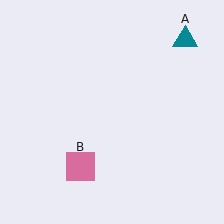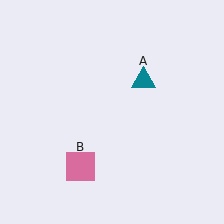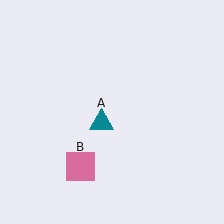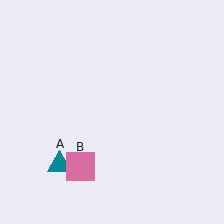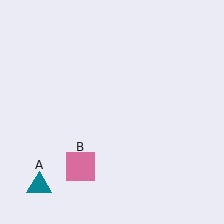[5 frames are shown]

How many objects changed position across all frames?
1 object changed position: teal triangle (object A).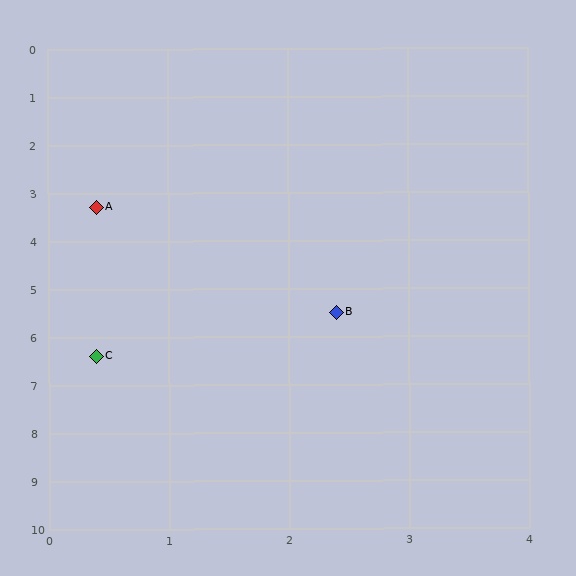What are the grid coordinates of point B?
Point B is at approximately (2.4, 5.5).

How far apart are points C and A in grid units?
Points C and A are about 3.1 grid units apart.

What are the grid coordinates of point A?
Point A is at approximately (0.4, 3.3).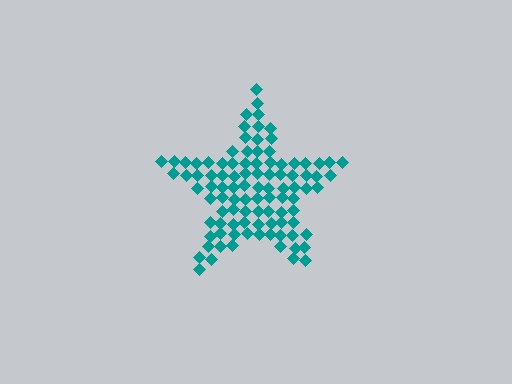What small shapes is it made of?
It is made of small diamonds.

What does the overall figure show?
The overall figure shows a star.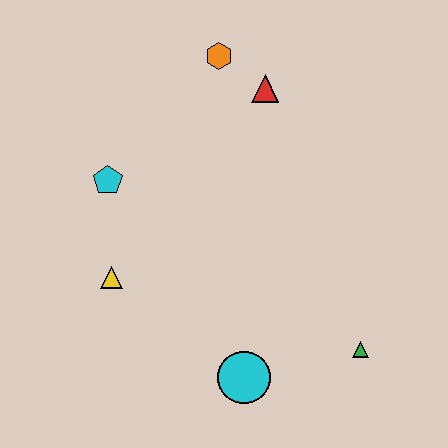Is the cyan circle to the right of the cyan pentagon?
Yes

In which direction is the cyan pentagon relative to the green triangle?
The cyan pentagon is to the left of the green triangle.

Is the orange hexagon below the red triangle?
No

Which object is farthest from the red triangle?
The cyan circle is farthest from the red triangle.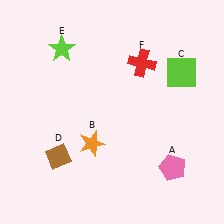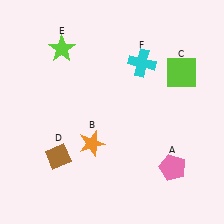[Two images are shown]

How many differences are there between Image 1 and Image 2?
There is 1 difference between the two images.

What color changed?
The cross (F) changed from red in Image 1 to cyan in Image 2.